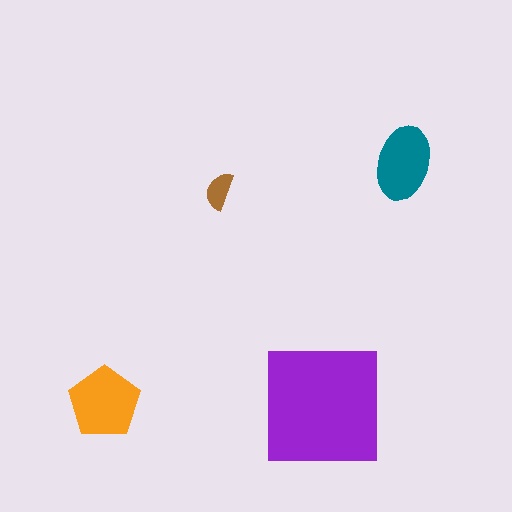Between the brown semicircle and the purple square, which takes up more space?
The purple square.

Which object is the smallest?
The brown semicircle.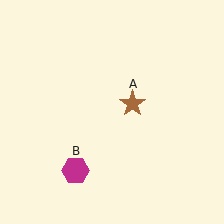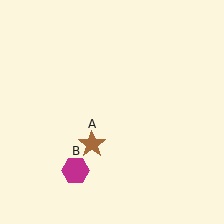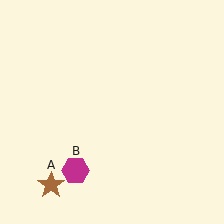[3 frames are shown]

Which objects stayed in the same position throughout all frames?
Magenta hexagon (object B) remained stationary.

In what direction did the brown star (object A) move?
The brown star (object A) moved down and to the left.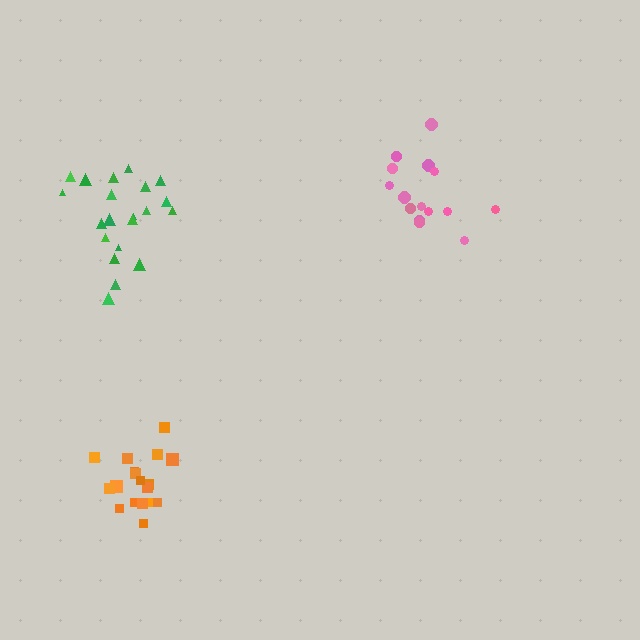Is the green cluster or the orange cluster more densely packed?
Orange.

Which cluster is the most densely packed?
Orange.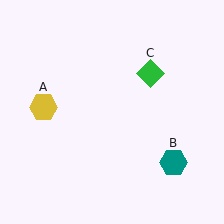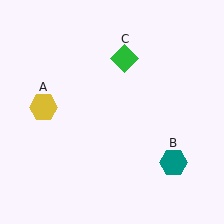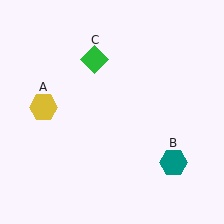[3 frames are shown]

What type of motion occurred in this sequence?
The green diamond (object C) rotated counterclockwise around the center of the scene.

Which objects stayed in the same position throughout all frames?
Yellow hexagon (object A) and teal hexagon (object B) remained stationary.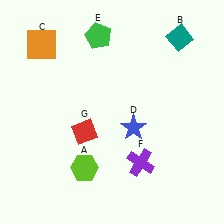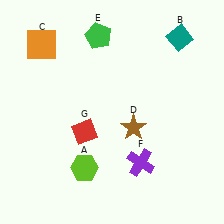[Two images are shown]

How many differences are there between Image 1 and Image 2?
There is 1 difference between the two images.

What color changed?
The star (D) changed from blue in Image 1 to brown in Image 2.